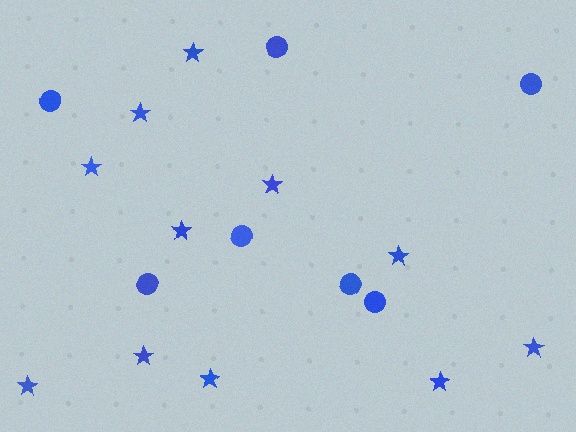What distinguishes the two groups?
There are 2 groups: one group of stars (11) and one group of circles (7).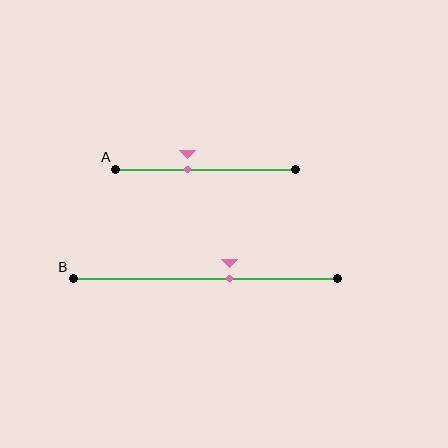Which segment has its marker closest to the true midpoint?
Segment B has its marker closest to the true midpoint.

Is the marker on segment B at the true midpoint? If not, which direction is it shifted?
No, the marker on segment B is shifted to the right by about 9% of the segment length.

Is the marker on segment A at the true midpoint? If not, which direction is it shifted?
No, the marker on segment A is shifted to the left by about 10% of the segment length.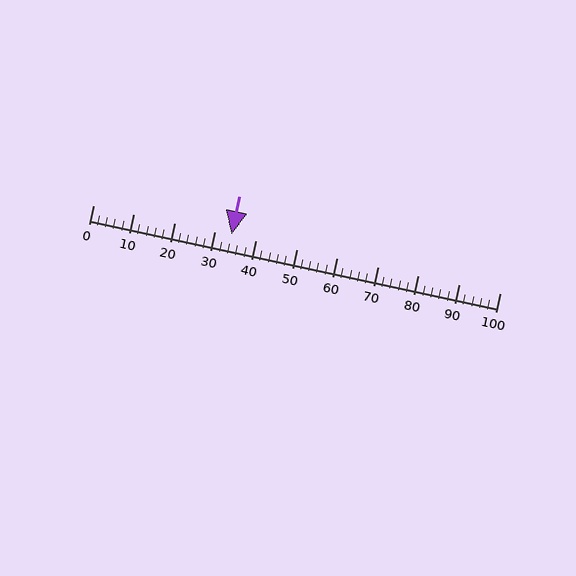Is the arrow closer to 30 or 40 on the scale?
The arrow is closer to 30.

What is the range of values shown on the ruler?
The ruler shows values from 0 to 100.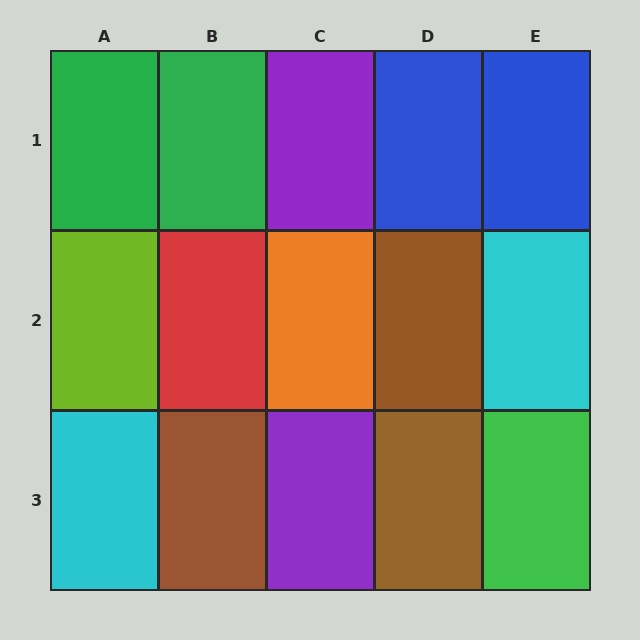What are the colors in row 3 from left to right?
Cyan, brown, purple, brown, green.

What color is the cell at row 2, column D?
Brown.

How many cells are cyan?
2 cells are cyan.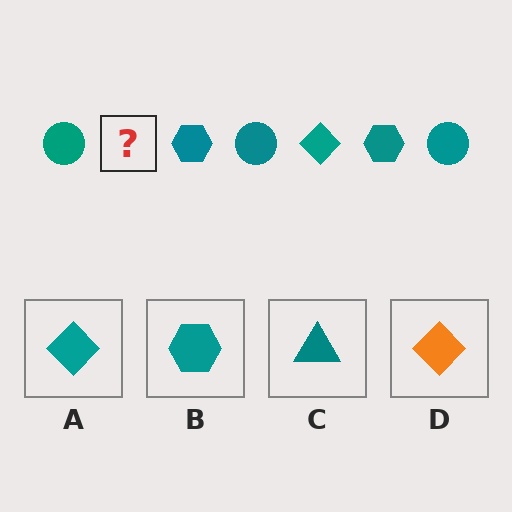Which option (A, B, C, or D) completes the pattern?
A.